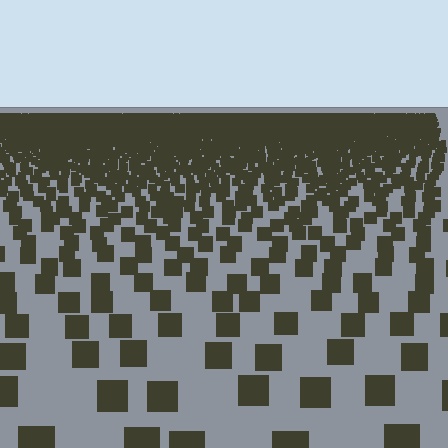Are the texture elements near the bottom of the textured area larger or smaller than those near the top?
Larger. Near the bottom, elements are closer to the viewer and appear at a bigger on-screen size.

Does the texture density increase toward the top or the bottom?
Density increases toward the top.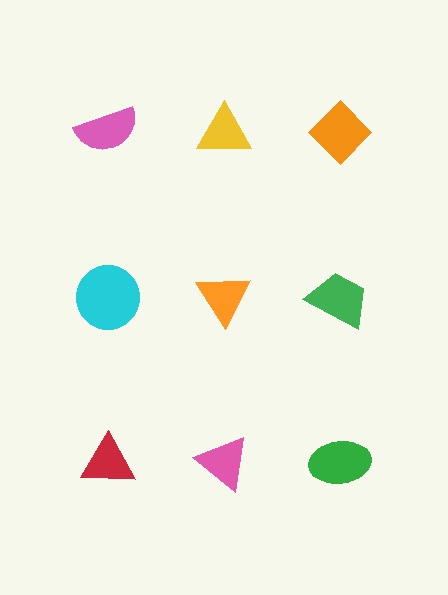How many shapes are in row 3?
3 shapes.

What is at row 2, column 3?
A green trapezoid.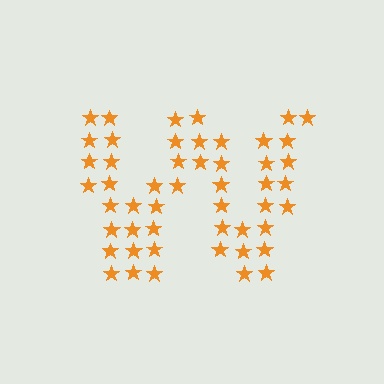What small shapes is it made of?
It is made of small stars.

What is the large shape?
The large shape is the letter W.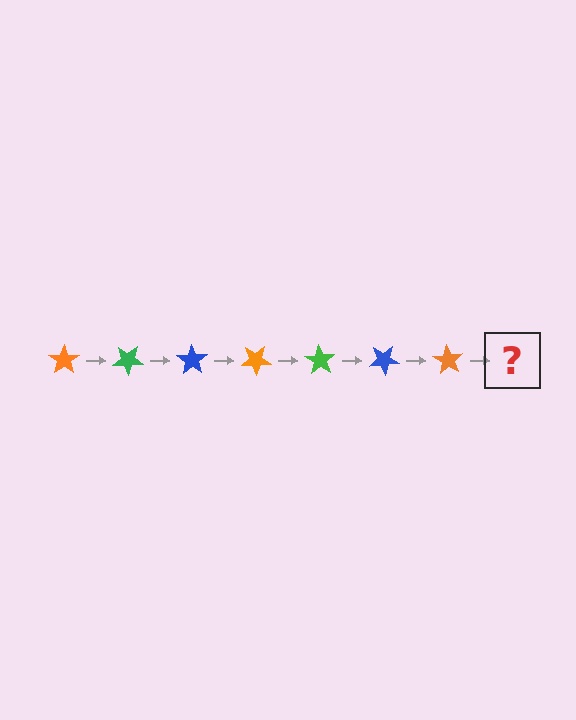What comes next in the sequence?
The next element should be a green star, rotated 245 degrees from the start.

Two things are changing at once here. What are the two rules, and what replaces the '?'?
The two rules are that it rotates 35 degrees each step and the color cycles through orange, green, and blue. The '?' should be a green star, rotated 245 degrees from the start.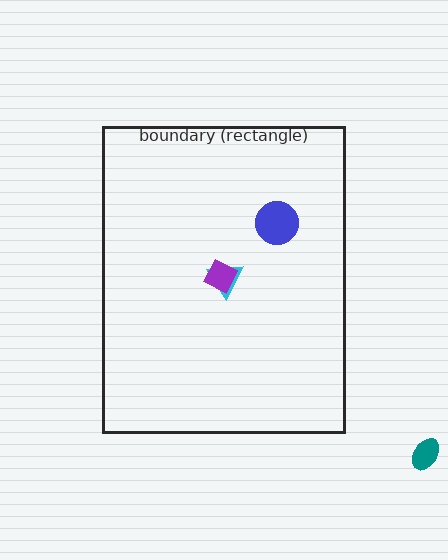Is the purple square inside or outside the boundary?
Inside.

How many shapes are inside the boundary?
3 inside, 1 outside.